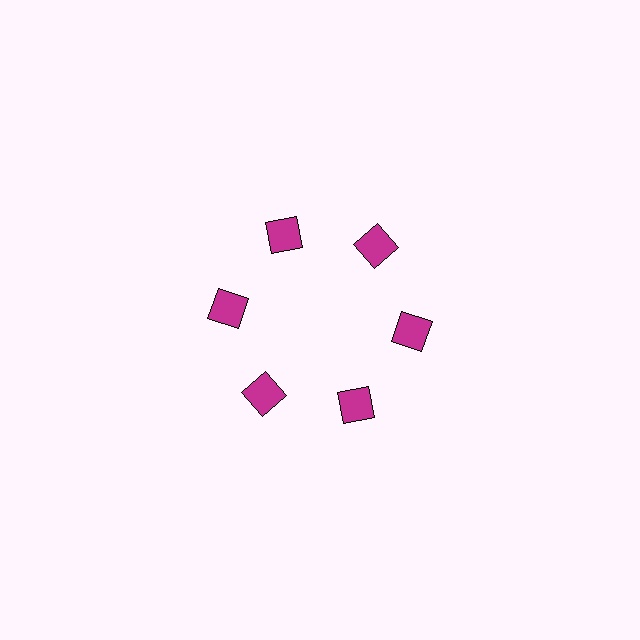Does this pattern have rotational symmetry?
Yes, this pattern has 6-fold rotational symmetry. It looks the same after rotating 60 degrees around the center.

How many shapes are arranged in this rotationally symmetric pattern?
There are 6 shapes, arranged in 6 groups of 1.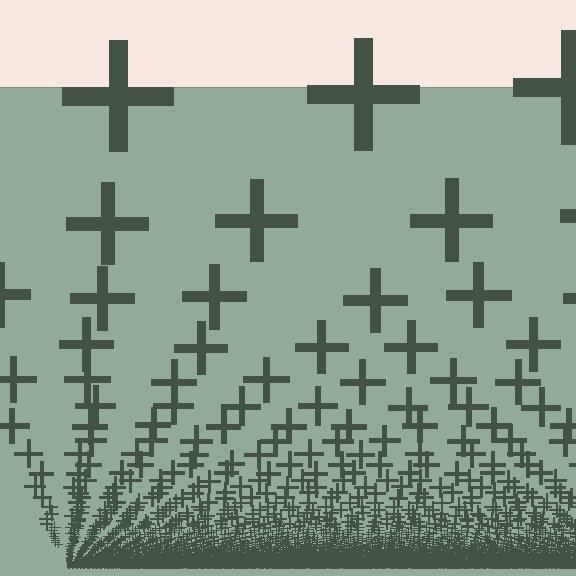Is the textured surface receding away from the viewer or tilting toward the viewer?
The surface appears to tilt toward the viewer. Texture elements get larger and sparser toward the top.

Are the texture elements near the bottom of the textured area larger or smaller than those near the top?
Smaller. The gradient is inverted — elements near the bottom are smaller and denser.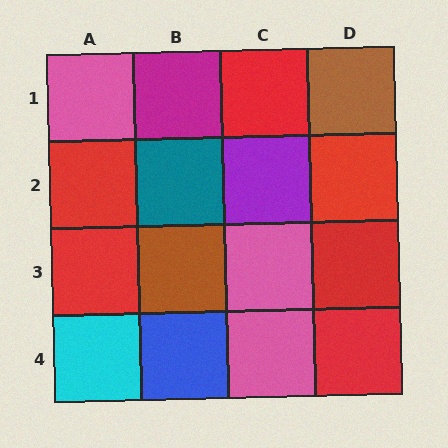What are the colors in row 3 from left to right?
Red, brown, pink, red.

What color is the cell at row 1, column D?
Brown.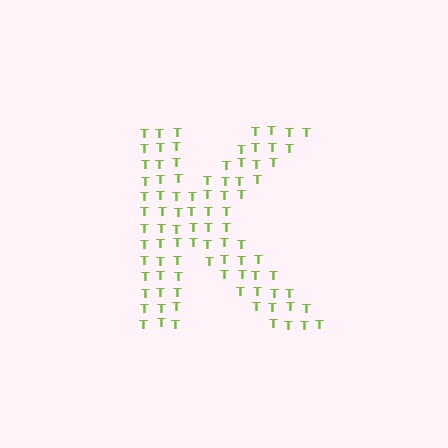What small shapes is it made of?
It is made of small letter T's.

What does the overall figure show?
The overall figure shows the letter K.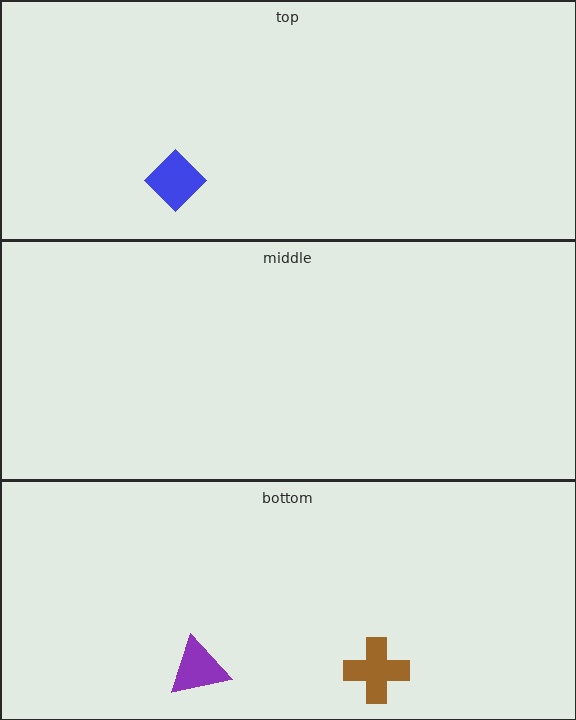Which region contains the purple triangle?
The bottom region.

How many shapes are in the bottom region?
2.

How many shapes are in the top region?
1.